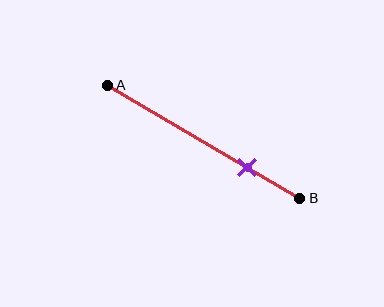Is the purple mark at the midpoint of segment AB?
No, the mark is at about 75% from A, not at the 50% midpoint.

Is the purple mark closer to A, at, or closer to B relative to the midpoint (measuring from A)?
The purple mark is closer to point B than the midpoint of segment AB.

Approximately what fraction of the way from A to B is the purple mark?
The purple mark is approximately 75% of the way from A to B.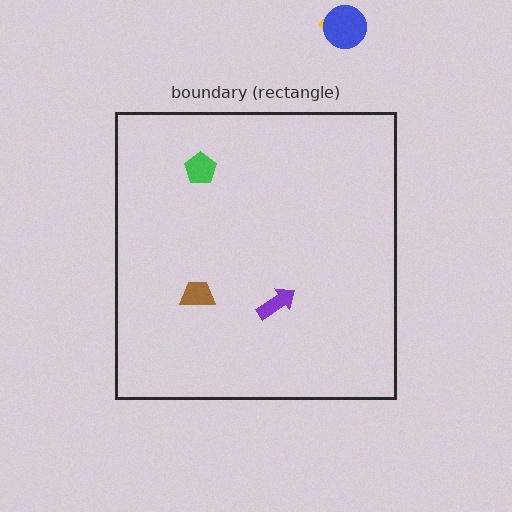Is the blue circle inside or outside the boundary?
Outside.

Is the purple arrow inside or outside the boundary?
Inside.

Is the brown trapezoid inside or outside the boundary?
Inside.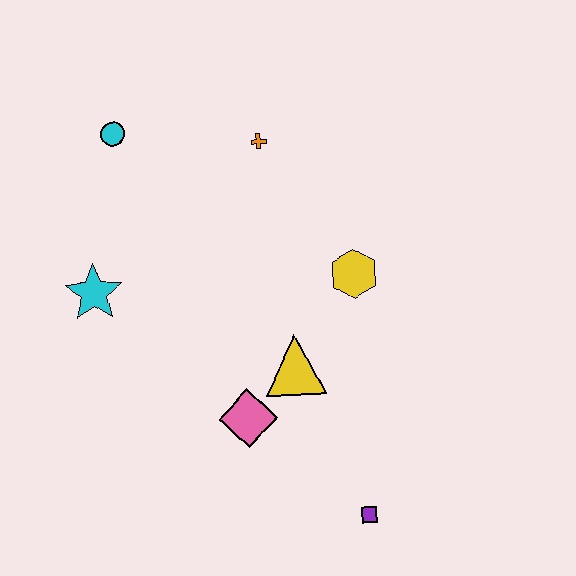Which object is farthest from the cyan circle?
The purple square is farthest from the cyan circle.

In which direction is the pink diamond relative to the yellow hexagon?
The pink diamond is below the yellow hexagon.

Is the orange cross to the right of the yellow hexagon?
No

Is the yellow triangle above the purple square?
Yes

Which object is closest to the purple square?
The pink diamond is closest to the purple square.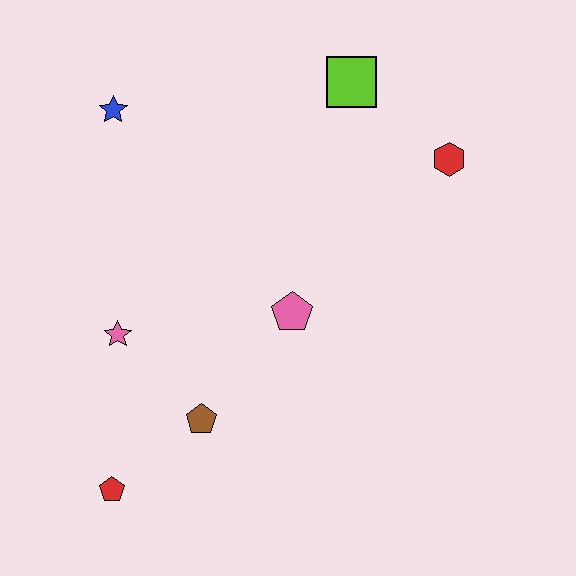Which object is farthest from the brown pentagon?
The lime square is farthest from the brown pentagon.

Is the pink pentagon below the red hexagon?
Yes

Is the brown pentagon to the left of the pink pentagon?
Yes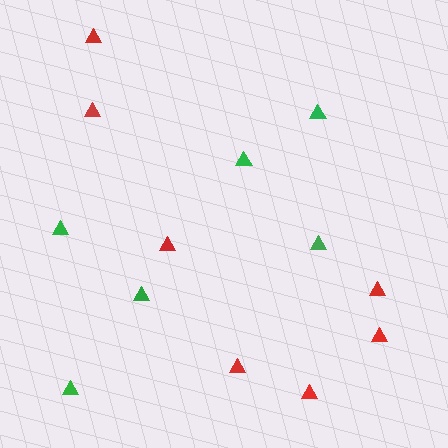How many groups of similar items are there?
There are 2 groups: one group of green triangles (6) and one group of red triangles (7).